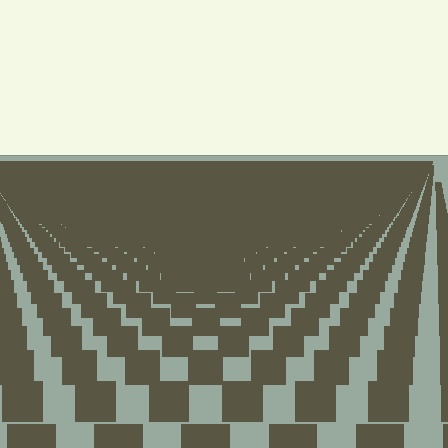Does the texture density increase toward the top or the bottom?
Density increases toward the top.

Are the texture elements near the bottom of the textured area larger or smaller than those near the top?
Larger. Near the bottom, elements are closer to the viewer and appear at a bigger on-screen size.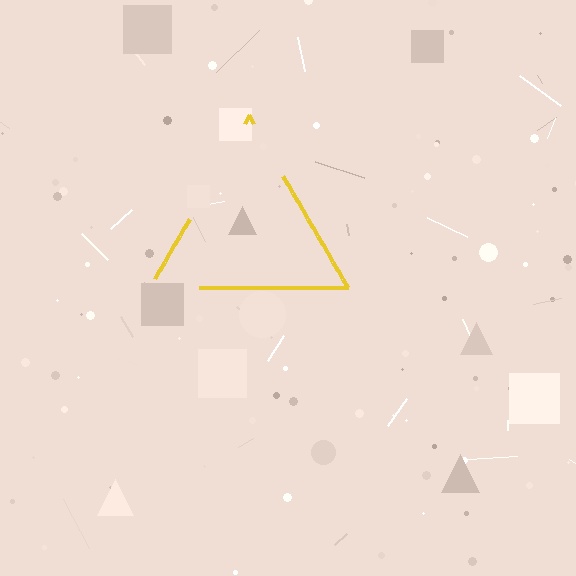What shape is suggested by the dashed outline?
The dashed outline suggests a triangle.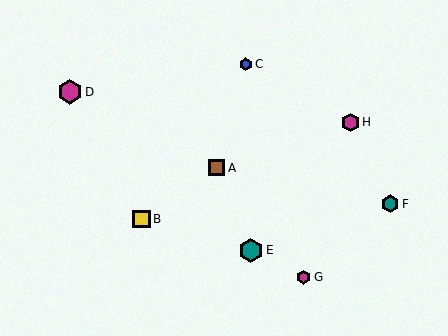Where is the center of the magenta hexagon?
The center of the magenta hexagon is at (350, 123).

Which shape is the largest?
The magenta hexagon (labeled D) is the largest.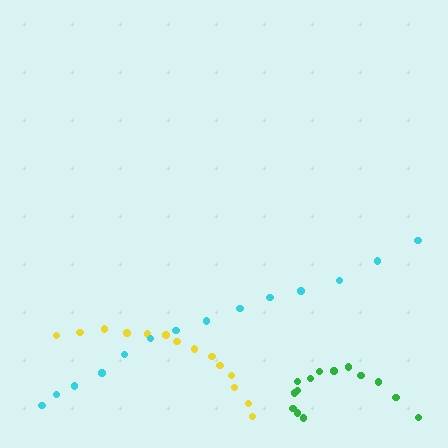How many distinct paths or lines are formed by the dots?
There are 3 distinct paths.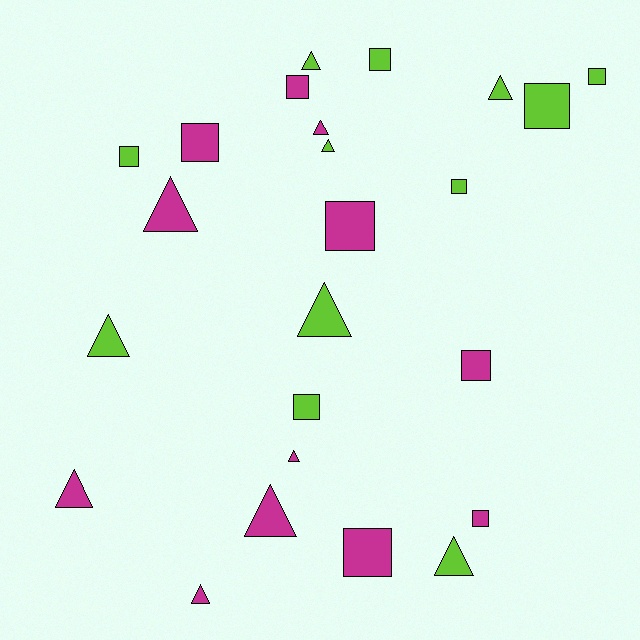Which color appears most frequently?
Lime, with 12 objects.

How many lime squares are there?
There are 6 lime squares.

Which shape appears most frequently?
Triangle, with 12 objects.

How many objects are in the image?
There are 24 objects.